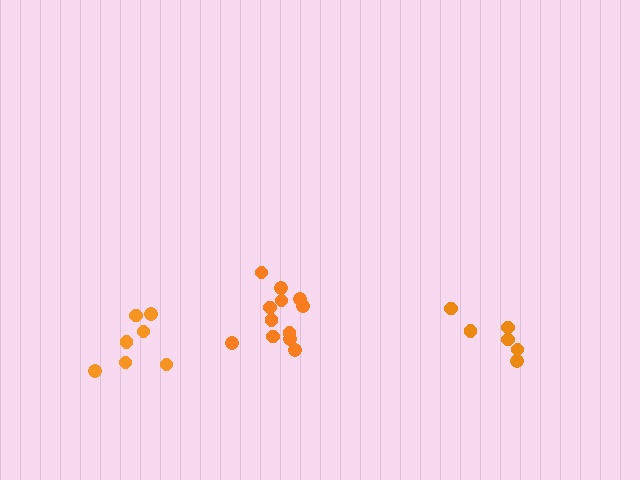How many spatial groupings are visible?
There are 3 spatial groupings.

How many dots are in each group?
Group 1: 7 dots, Group 2: 12 dots, Group 3: 6 dots (25 total).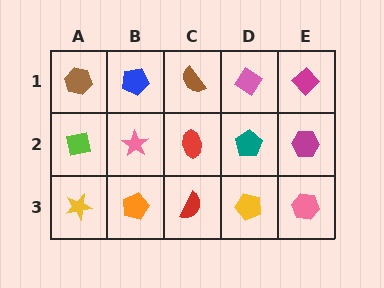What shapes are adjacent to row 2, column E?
A magenta diamond (row 1, column E), a pink hexagon (row 3, column E), a teal pentagon (row 2, column D).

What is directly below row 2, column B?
An orange pentagon.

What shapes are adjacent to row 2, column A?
A brown hexagon (row 1, column A), a yellow star (row 3, column A), a pink star (row 2, column B).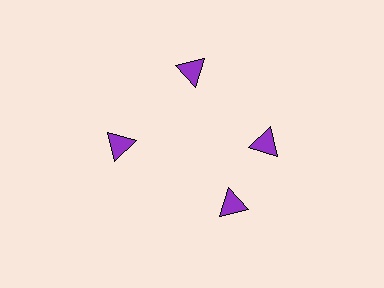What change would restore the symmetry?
The symmetry would be restored by rotating it back into even spacing with its neighbors so that all 4 triangles sit at equal angles and equal distance from the center.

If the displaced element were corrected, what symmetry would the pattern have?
It would have 4-fold rotational symmetry — the pattern would map onto itself every 90 degrees.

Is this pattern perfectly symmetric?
No. The 4 purple triangles are arranged in a ring, but one element near the 6 o'clock position is rotated out of alignment along the ring, breaking the 4-fold rotational symmetry.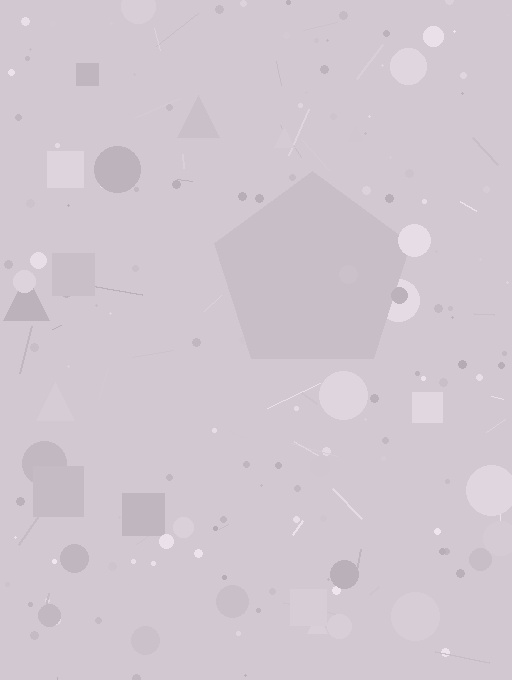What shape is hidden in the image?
A pentagon is hidden in the image.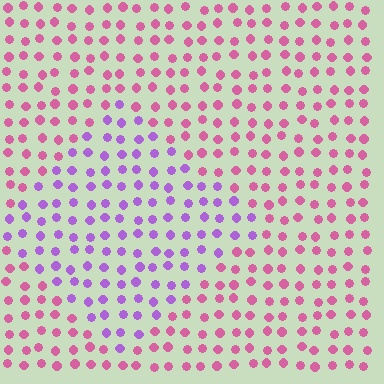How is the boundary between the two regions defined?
The boundary is defined purely by a slight shift in hue (about 48 degrees). Spacing, size, and orientation are identical on both sides.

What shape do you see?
I see a diamond.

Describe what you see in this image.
The image is filled with small pink elements in a uniform arrangement. A diamond-shaped region is visible where the elements are tinted to a slightly different hue, forming a subtle color boundary.